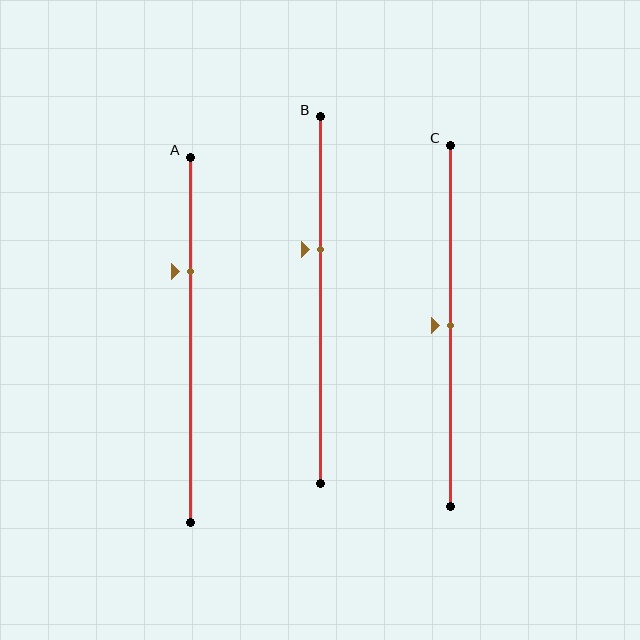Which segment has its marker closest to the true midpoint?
Segment C has its marker closest to the true midpoint.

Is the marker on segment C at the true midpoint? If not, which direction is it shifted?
Yes, the marker on segment C is at the true midpoint.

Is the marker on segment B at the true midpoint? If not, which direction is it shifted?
No, the marker on segment B is shifted upward by about 14% of the segment length.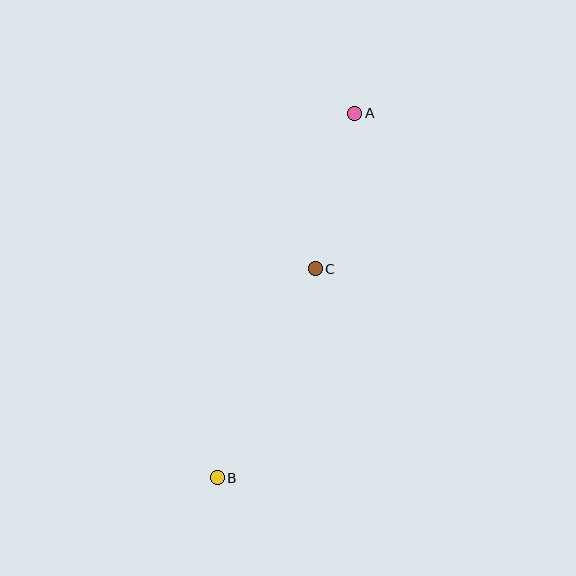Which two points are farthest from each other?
Points A and B are farthest from each other.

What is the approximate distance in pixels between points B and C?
The distance between B and C is approximately 231 pixels.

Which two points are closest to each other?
Points A and C are closest to each other.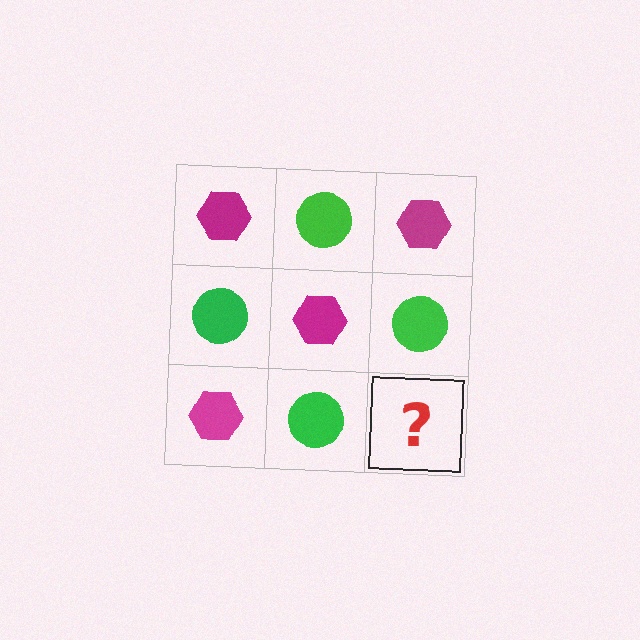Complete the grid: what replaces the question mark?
The question mark should be replaced with a magenta hexagon.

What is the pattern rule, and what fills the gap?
The rule is that it alternates magenta hexagon and green circle in a checkerboard pattern. The gap should be filled with a magenta hexagon.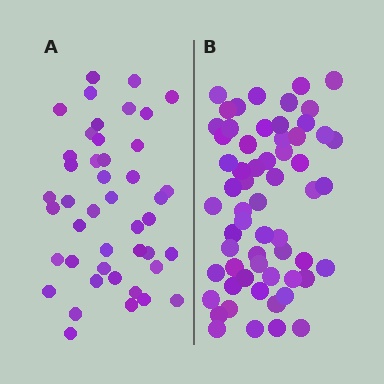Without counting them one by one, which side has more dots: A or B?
Region B (the right region) has more dots.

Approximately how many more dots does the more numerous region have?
Region B has approximately 15 more dots than region A.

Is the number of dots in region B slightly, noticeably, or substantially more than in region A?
Region B has noticeably more, but not dramatically so. The ratio is roughly 1.4 to 1.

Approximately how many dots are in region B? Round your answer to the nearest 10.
About 60 dots.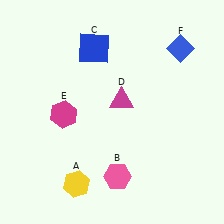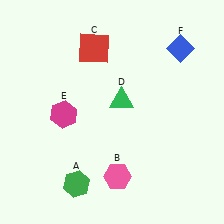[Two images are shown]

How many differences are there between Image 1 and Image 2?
There are 3 differences between the two images.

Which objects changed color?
A changed from yellow to green. C changed from blue to red. D changed from magenta to green.